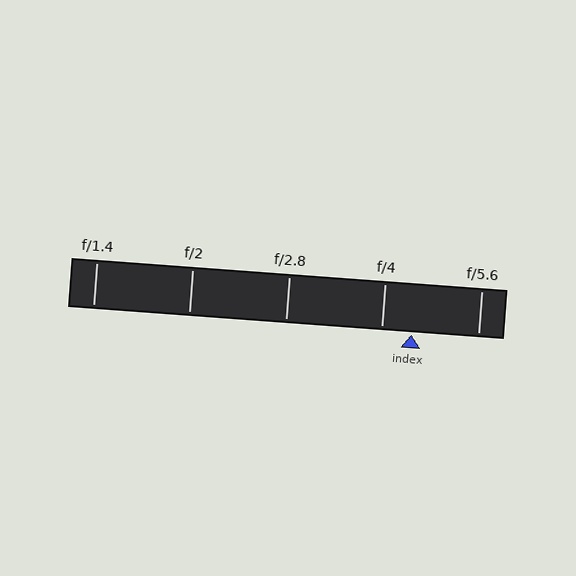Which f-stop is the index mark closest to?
The index mark is closest to f/4.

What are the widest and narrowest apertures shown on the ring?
The widest aperture shown is f/1.4 and the narrowest is f/5.6.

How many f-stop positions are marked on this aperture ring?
There are 5 f-stop positions marked.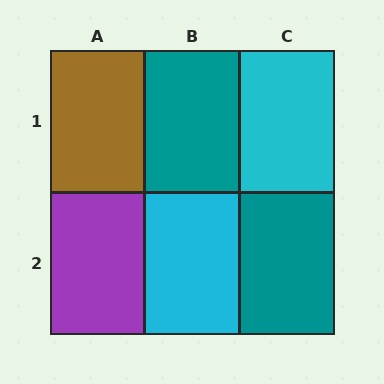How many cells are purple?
1 cell is purple.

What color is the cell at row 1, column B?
Teal.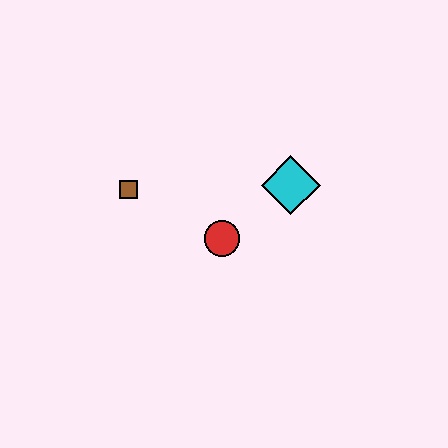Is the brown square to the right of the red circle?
No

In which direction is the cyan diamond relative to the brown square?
The cyan diamond is to the right of the brown square.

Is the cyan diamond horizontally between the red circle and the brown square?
No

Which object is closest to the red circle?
The cyan diamond is closest to the red circle.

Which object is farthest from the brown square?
The cyan diamond is farthest from the brown square.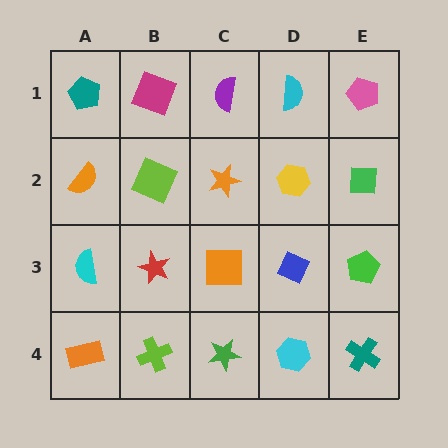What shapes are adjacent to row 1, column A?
An orange semicircle (row 2, column A), a magenta square (row 1, column B).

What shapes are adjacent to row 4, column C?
An orange square (row 3, column C), a lime cross (row 4, column B), a cyan hexagon (row 4, column D).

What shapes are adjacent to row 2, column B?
A magenta square (row 1, column B), a red star (row 3, column B), an orange semicircle (row 2, column A), an orange star (row 2, column C).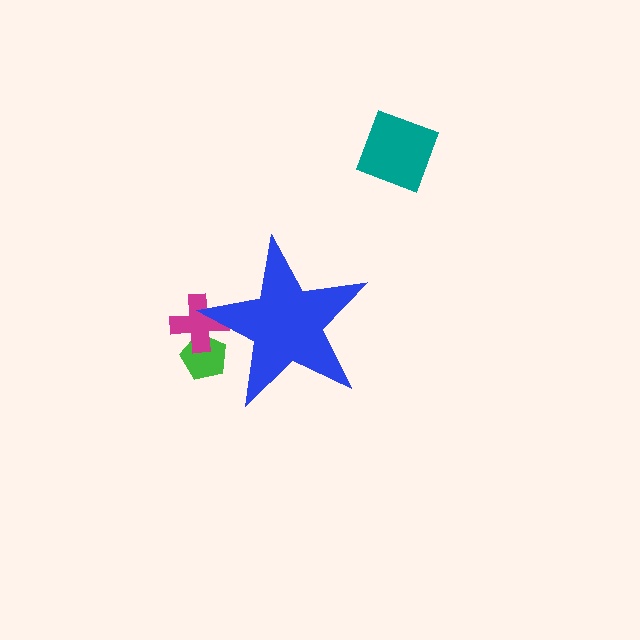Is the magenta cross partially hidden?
Yes, the magenta cross is partially hidden behind the blue star.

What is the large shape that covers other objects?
A blue star.